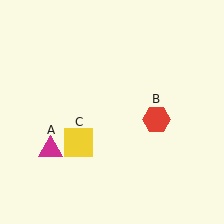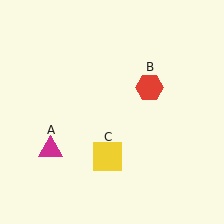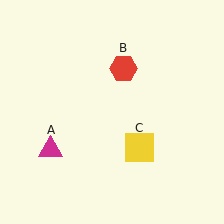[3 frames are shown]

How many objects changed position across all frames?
2 objects changed position: red hexagon (object B), yellow square (object C).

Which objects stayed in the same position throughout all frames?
Magenta triangle (object A) remained stationary.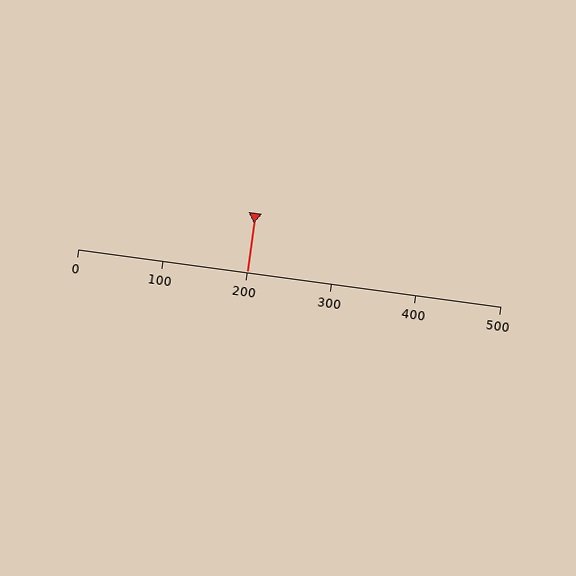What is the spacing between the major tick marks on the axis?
The major ticks are spaced 100 apart.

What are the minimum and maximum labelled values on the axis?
The axis runs from 0 to 500.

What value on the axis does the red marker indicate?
The marker indicates approximately 200.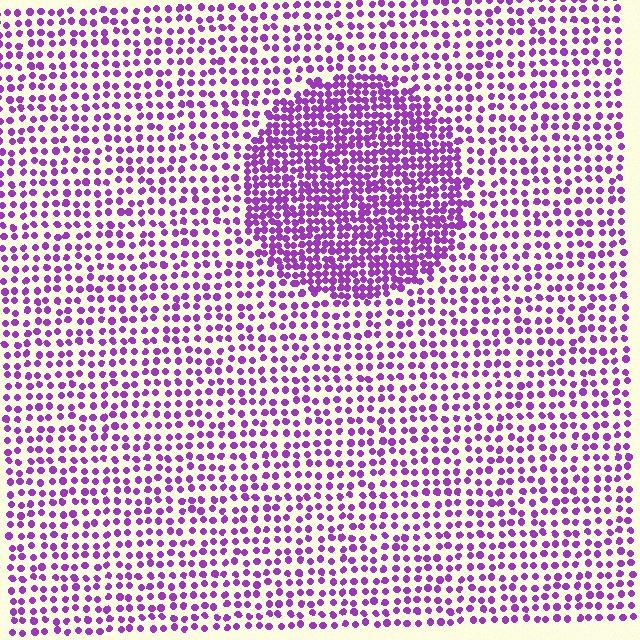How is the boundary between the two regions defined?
The boundary is defined by a change in element density (approximately 2.0x ratio). All elements are the same color, size, and shape.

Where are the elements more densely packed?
The elements are more densely packed inside the circle boundary.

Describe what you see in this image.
The image contains small purple elements arranged at two different densities. A circle-shaped region is visible where the elements are more densely packed than the surrounding area.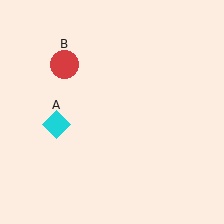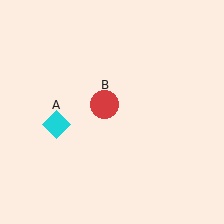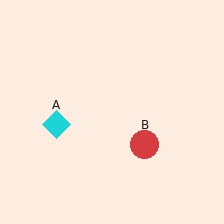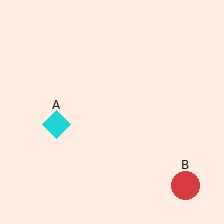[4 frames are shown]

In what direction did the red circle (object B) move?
The red circle (object B) moved down and to the right.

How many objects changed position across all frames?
1 object changed position: red circle (object B).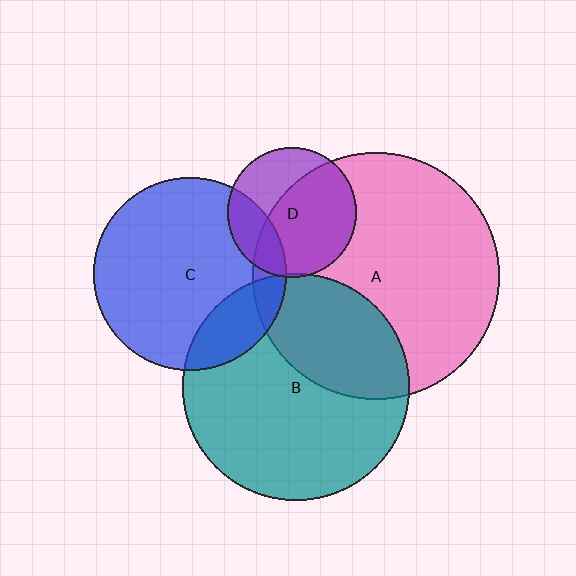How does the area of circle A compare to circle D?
Approximately 3.6 times.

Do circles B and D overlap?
Yes.